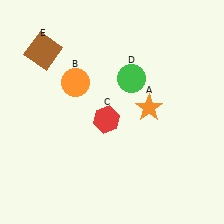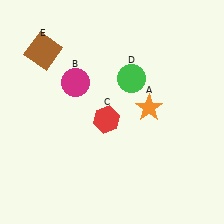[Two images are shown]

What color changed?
The circle (B) changed from orange in Image 1 to magenta in Image 2.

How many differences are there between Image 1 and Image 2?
There is 1 difference between the two images.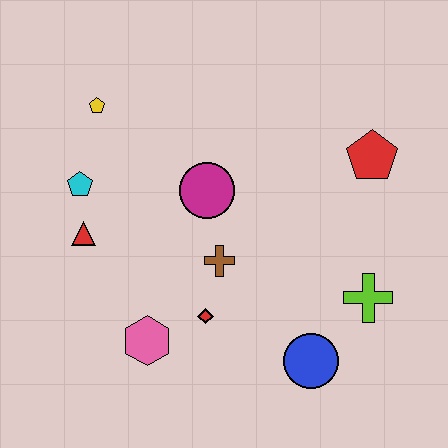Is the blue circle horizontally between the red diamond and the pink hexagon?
No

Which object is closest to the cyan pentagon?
The red triangle is closest to the cyan pentagon.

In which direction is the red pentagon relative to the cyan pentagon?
The red pentagon is to the right of the cyan pentagon.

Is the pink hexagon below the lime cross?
Yes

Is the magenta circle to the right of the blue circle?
No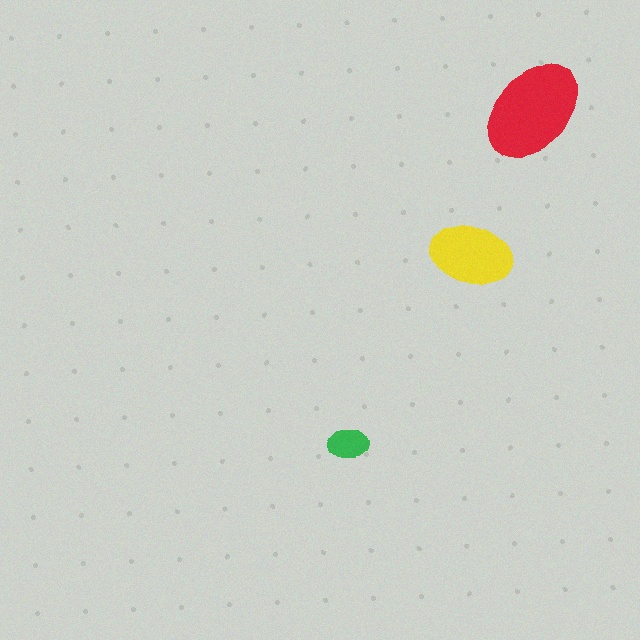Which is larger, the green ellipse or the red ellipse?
The red one.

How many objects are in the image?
There are 3 objects in the image.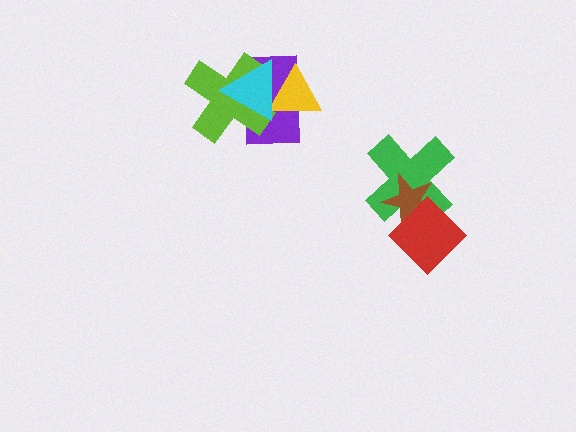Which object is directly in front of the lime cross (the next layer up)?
The yellow triangle is directly in front of the lime cross.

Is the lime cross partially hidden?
Yes, it is partially covered by another shape.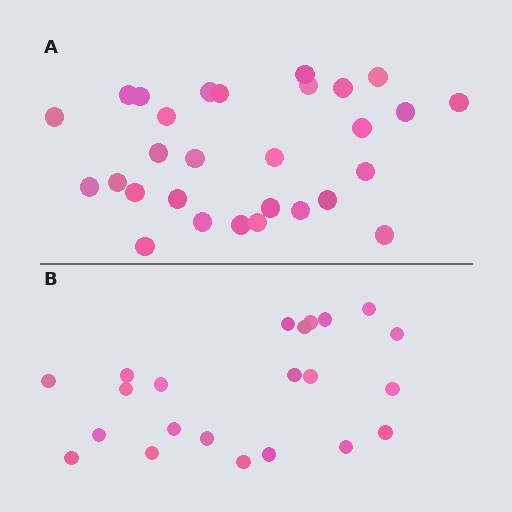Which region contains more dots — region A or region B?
Region A (the top region) has more dots.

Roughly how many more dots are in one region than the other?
Region A has roughly 8 or so more dots than region B.